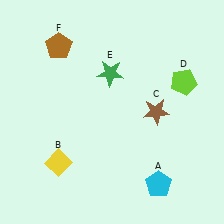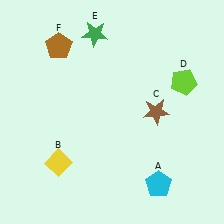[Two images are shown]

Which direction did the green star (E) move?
The green star (E) moved up.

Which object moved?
The green star (E) moved up.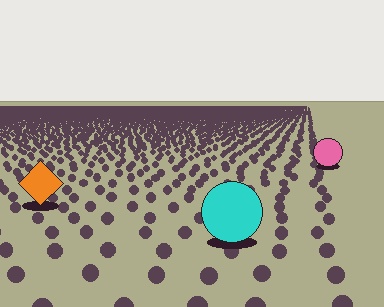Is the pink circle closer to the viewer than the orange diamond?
No. The orange diamond is closer — you can tell from the texture gradient: the ground texture is coarser near it.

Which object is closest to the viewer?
The cyan circle is closest. The texture marks near it are larger and more spread out.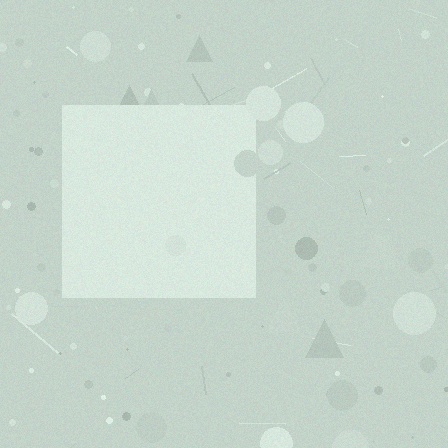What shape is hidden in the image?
A square is hidden in the image.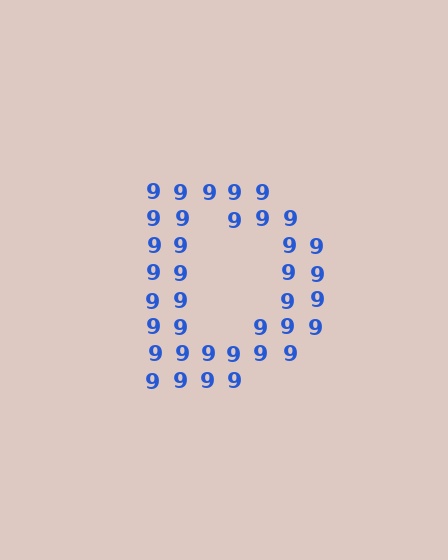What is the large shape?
The large shape is the letter D.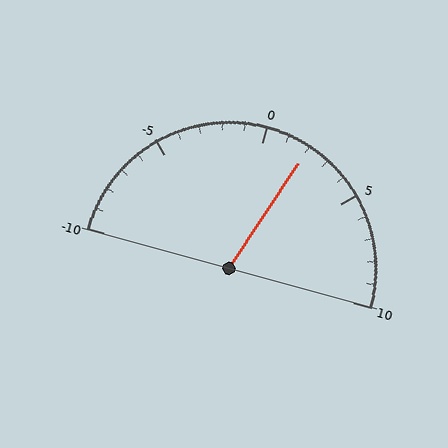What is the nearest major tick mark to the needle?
The nearest major tick mark is 0.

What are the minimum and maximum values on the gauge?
The gauge ranges from -10 to 10.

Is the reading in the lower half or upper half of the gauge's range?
The reading is in the upper half of the range (-10 to 10).